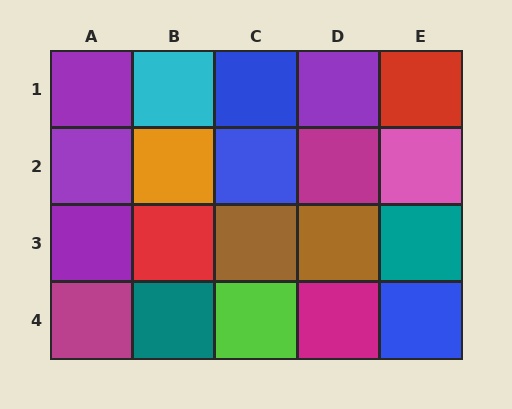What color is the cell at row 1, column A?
Purple.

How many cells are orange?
1 cell is orange.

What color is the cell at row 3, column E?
Teal.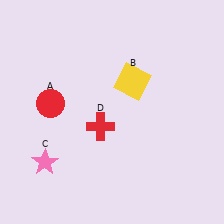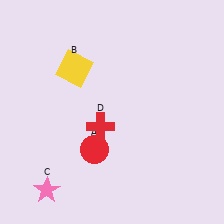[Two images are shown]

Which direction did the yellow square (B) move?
The yellow square (B) moved left.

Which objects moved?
The objects that moved are: the red circle (A), the yellow square (B), the pink star (C).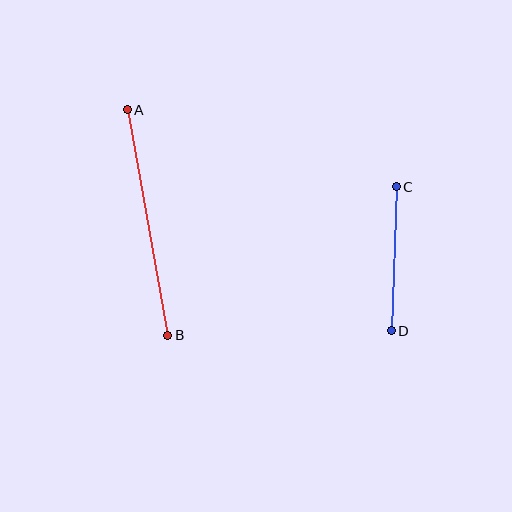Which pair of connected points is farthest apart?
Points A and B are farthest apart.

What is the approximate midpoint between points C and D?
The midpoint is at approximately (394, 259) pixels.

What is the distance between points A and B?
The distance is approximately 229 pixels.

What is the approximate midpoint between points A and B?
The midpoint is at approximately (147, 222) pixels.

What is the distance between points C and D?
The distance is approximately 144 pixels.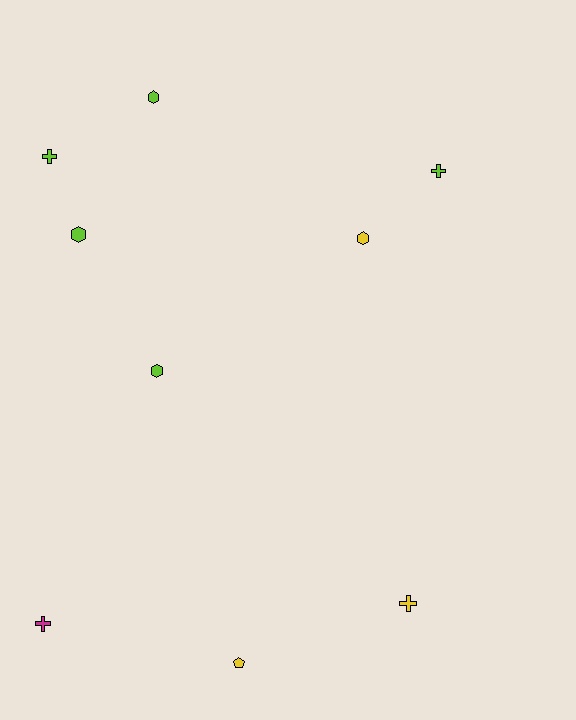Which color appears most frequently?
Lime, with 5 objects.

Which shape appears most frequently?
Hexagon, with 4 objects.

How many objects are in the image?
There are 9 objects.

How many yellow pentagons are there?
There is 1 yellow pentagon.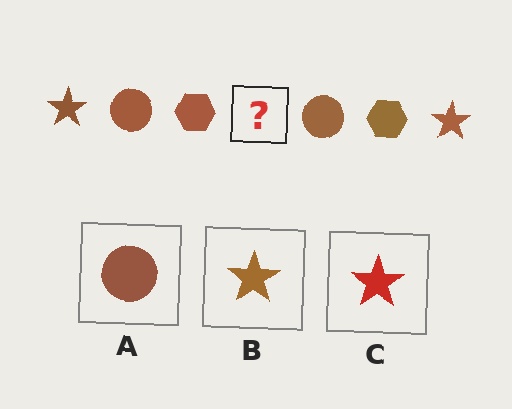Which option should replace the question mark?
Option B.